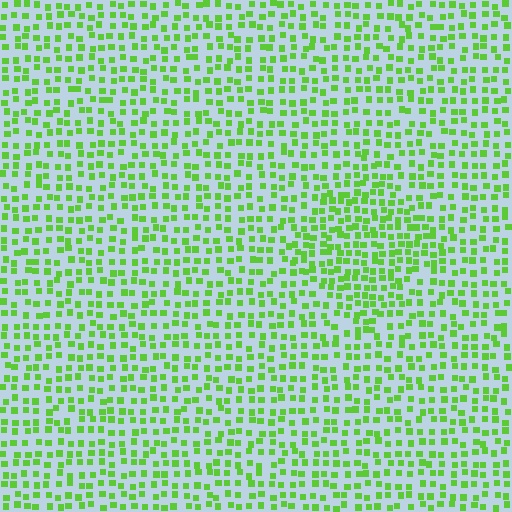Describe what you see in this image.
The image contains small lime elements arranged at two different densities. A diamond-shaped region is visible where the elements are more densely packed than the surrounding area.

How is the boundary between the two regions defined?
The boundary is defined by a change in element density (approximately 1.5x ratio). All elements are the same color, size, and shape.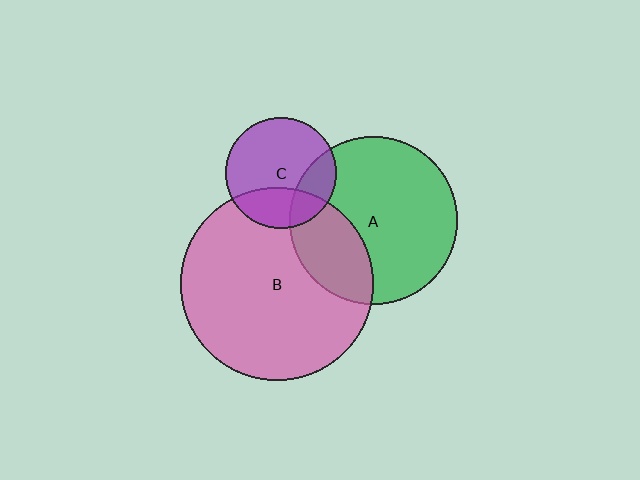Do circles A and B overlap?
Yes.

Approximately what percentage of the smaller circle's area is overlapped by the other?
Approximately 30%.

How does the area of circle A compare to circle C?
Approximately 2.3 times.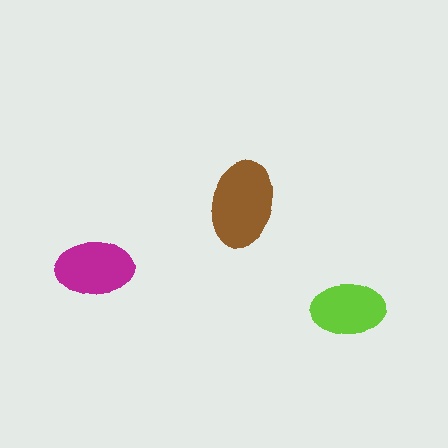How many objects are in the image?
There are 3 objects in the image.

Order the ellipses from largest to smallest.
the brown one, the magenta one, the lime one.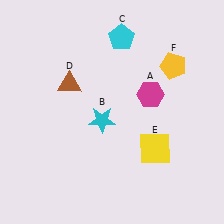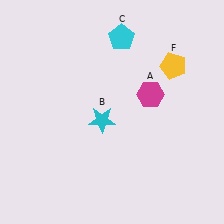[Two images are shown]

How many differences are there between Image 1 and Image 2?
There are 2 differences between the two images.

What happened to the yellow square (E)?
The yellow square (E) was removed in Image 2. It was in the bottom-right area of Image 1.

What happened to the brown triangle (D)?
The brown triangle (D) was removed in Image 2. It was in the top-left area of Image 1.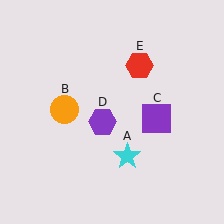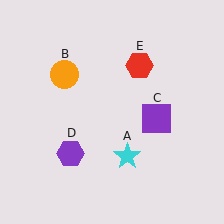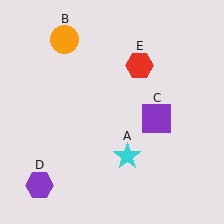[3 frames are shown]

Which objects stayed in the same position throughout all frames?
Cyan star (object A) and purple square (object C) and red hexagon (object E) remained stationary.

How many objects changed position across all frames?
2 objects changed position: orange circle (object B), purple hexagon (object D).